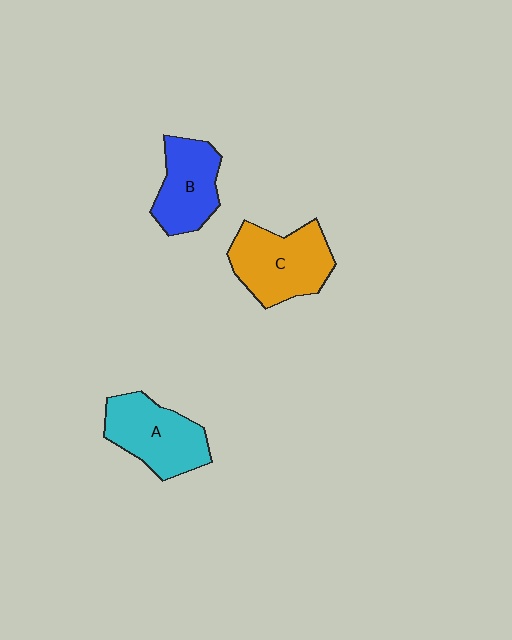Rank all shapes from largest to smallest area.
From largest to smallest: C (orange), A (cyan), B (blue).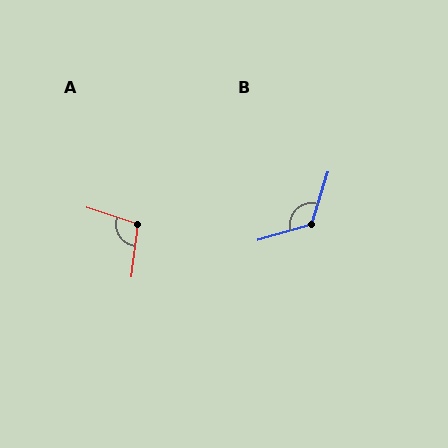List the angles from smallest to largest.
A (102°), B (123°).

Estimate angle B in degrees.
Approximately 123 degrees.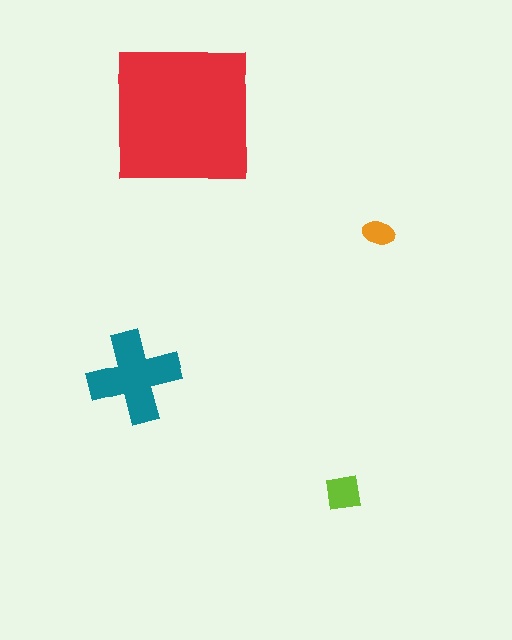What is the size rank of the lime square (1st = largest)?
3rd.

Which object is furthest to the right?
The orange ellipse is rightmost.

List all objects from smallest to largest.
The orange ellipse, the lime square, the teal cross, the red square.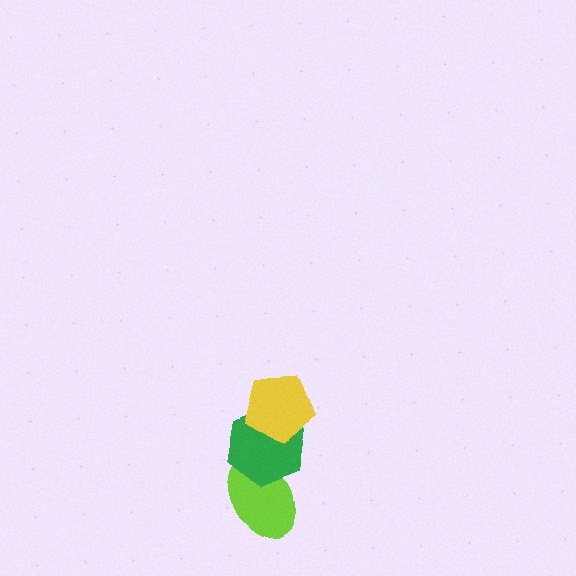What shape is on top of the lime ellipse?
The green hexagon is on top of the lime ellipse.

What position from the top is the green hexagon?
The green hexagon is 2nd from the top.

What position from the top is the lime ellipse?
The lime ellipse is 3rd from the top.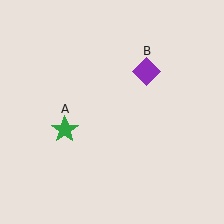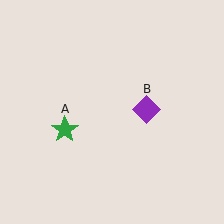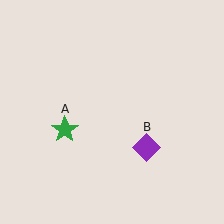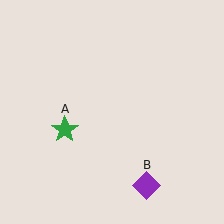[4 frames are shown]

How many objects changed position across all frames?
1 object changed position: purple diamond (object B).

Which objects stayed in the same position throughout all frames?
Green star (object A) remained stationary.